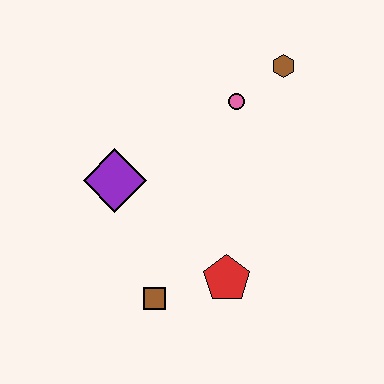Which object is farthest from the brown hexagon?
The brown square is farthest from the brown hexagon.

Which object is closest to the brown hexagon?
The pink circle is closest to the brown hexagon.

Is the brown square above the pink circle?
No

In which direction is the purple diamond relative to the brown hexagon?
The purple diamond is to the left of the brown hexagon.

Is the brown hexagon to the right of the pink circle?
Yes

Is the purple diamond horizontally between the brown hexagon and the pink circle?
No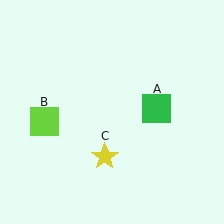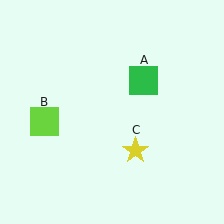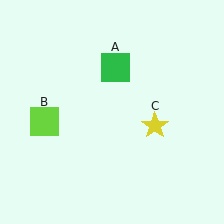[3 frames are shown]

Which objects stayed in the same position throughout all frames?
Lime square (object B) remained stationary.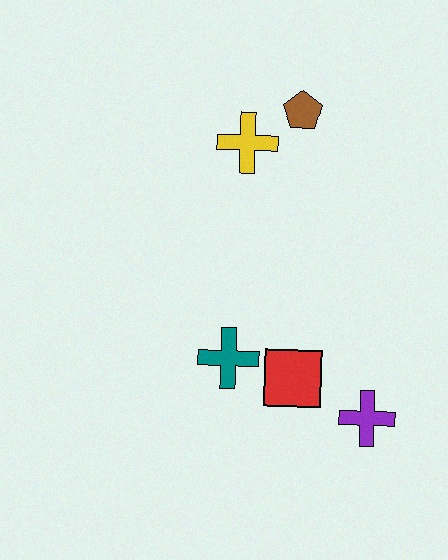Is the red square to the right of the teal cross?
Yes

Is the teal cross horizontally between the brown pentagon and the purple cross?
No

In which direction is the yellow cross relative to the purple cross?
The yellow cross is above the purple cross.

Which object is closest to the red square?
The teal cross is closest to the red square.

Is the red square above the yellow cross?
No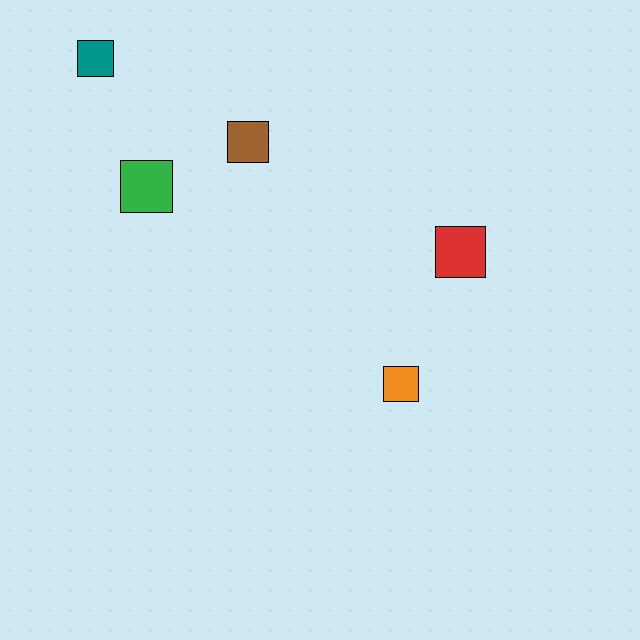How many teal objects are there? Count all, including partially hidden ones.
There is 1 teal object.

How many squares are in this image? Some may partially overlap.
There are 5 squares.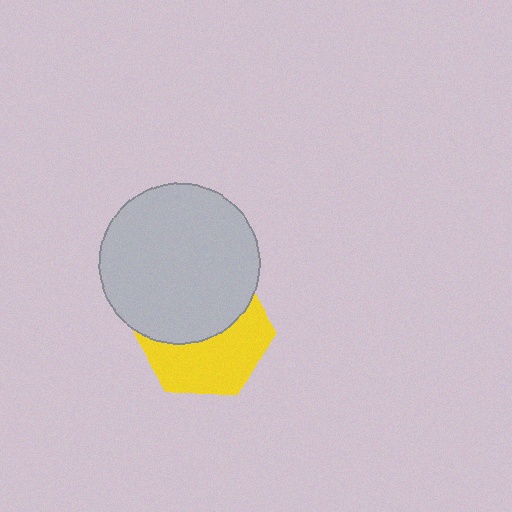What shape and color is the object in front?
The object in front is a light gray circle.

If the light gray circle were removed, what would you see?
You would see the complete yellow hexagon.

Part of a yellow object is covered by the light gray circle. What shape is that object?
It is a hexagon.